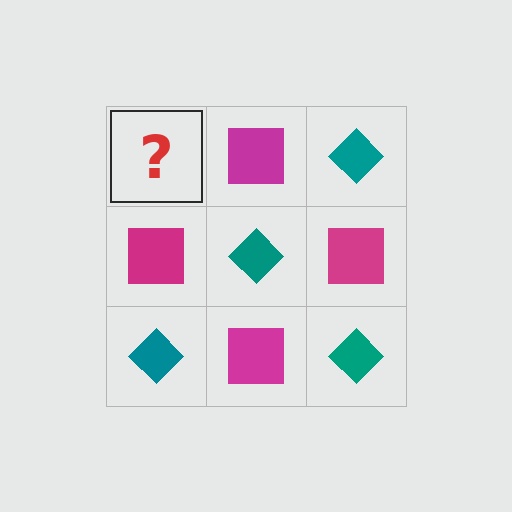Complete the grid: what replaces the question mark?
The question mark should be replaced with a teal diamond.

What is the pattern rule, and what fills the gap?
The rule is that it alternates teal diamond and magenta square in a checkerboard pattern. The gap should be filled with a teal diamond.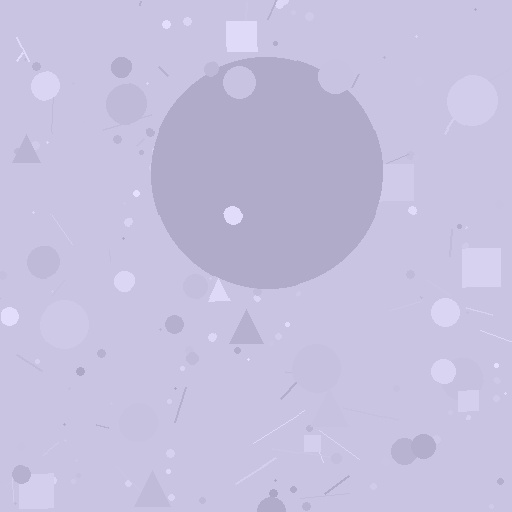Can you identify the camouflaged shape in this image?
The camouflaged shape is a circle.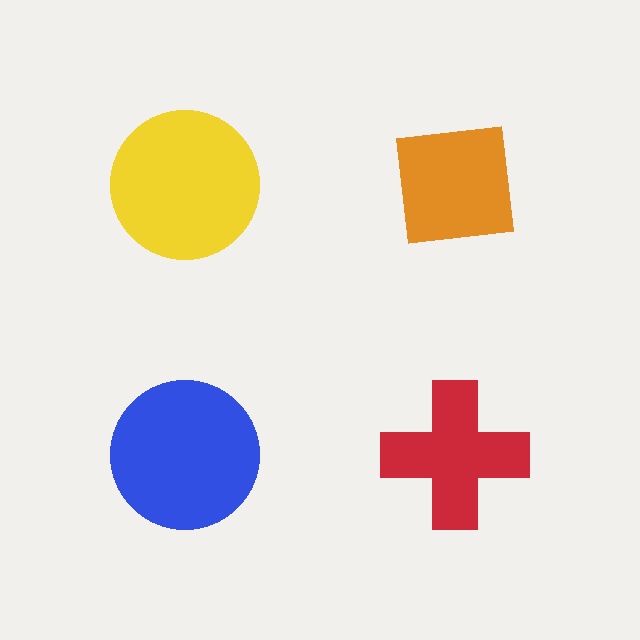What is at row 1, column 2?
An orange square.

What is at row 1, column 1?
A yellow circle.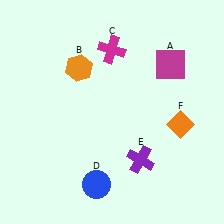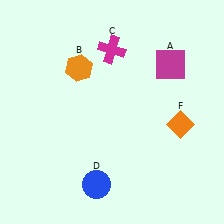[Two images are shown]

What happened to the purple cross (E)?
The purple cross (E) was removed in Image 2. It was in the bottom-right area of Image 1.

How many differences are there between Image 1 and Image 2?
There is 1 difference between the two images.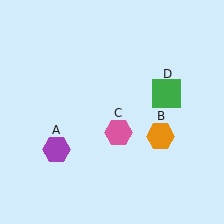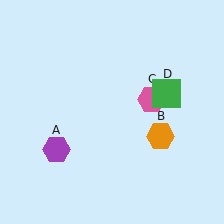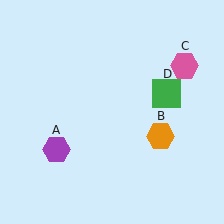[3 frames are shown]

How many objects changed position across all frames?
1 object changed position: pink hexagon (object C).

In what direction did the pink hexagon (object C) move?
The pink hexagon (object C) moved up and to the right.